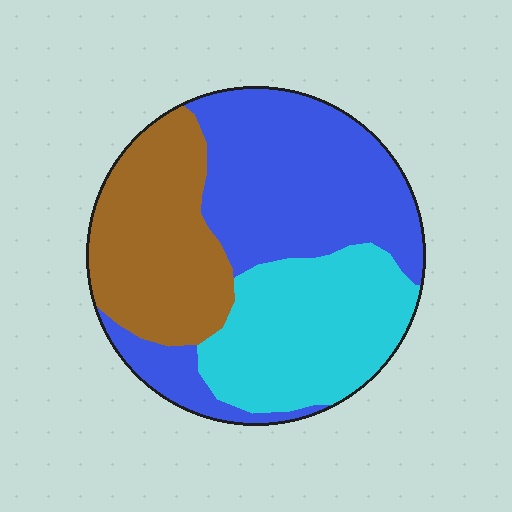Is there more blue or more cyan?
Blue.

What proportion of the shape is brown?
Brown covers about 30% of the shape.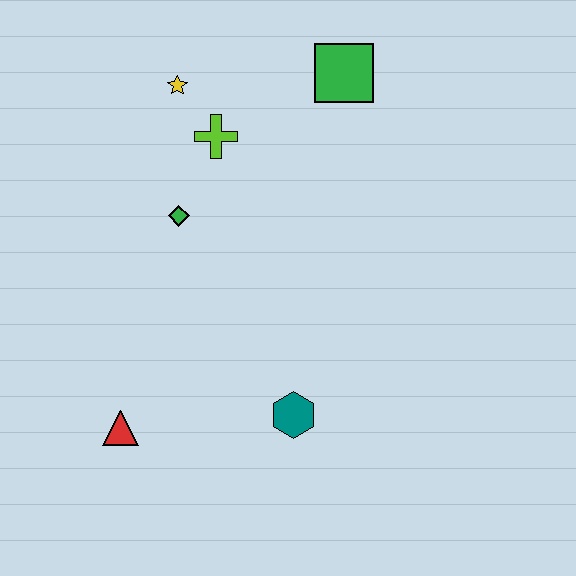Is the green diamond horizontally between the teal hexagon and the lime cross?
No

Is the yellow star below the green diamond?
No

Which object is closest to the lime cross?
The yellow star is closest to the lime cross.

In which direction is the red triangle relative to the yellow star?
The red triangle is below the yellow star.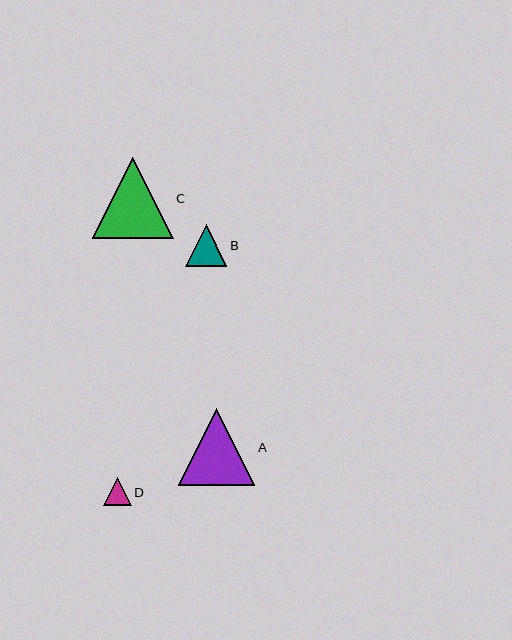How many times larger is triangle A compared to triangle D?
Triangle A is approximately 2.7 times the size of triangle D.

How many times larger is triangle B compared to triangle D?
Triangle B is approximately 1.5 times the size of triangle D.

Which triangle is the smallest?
Triangle D is the smallest with a size of approximately 28 pixels.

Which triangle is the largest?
Triangle C is the largest with a size of approximately 81 pixels.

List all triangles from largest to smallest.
From largest to smallest: C, A, B, D.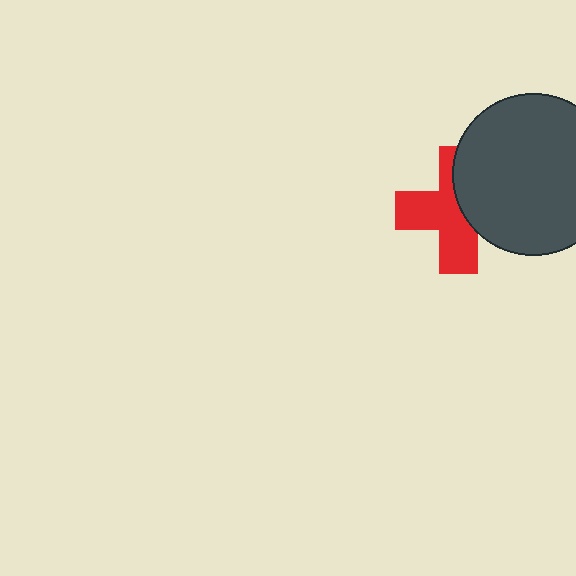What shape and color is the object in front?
The object in front is a dark gray circle.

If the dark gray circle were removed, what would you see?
You would see the complete red cross.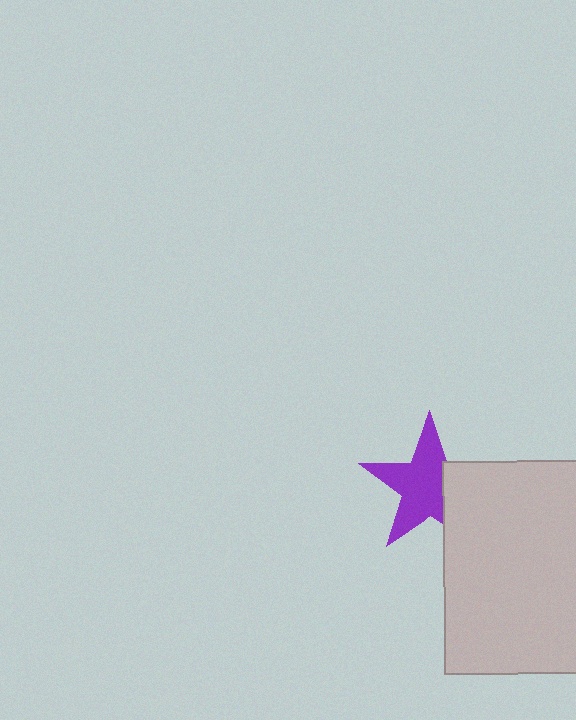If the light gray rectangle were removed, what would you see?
You would see the complete purple star.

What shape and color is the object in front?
The object in front is a light gray rectangle.